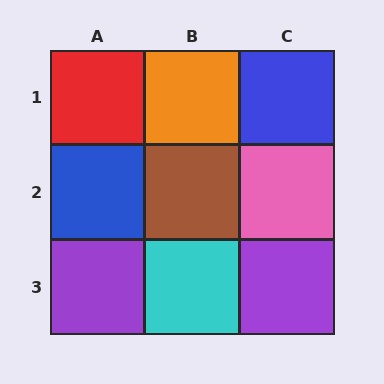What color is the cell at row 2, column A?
Blue.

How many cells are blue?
2 cells are blue.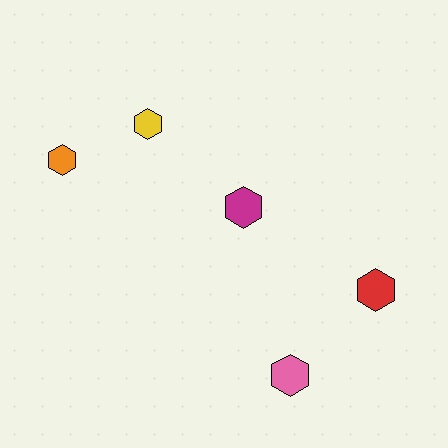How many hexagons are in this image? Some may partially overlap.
There are 5 hexagons.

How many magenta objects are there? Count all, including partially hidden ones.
There is 1 magenta object.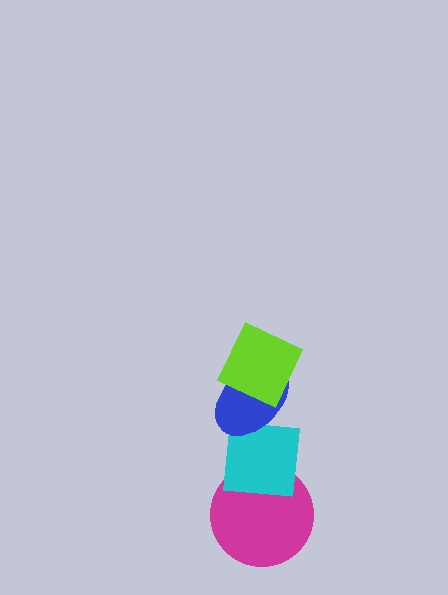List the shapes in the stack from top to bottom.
From top to bottom: the lime diamond, the blue ellipse, the cyan square, the magenta circle.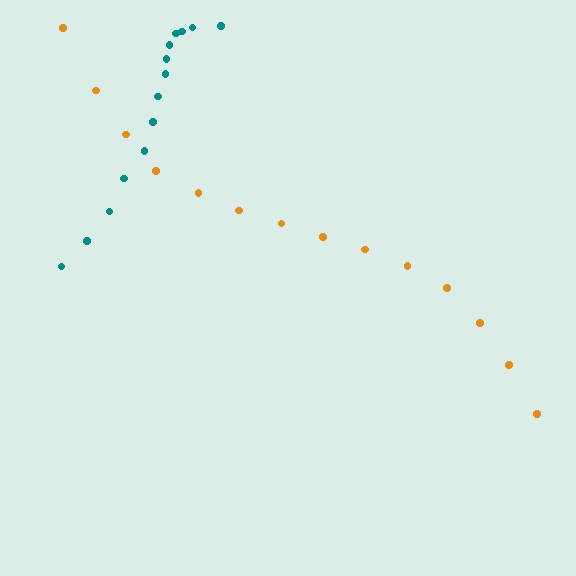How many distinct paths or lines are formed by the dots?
There are 2 distinct paths.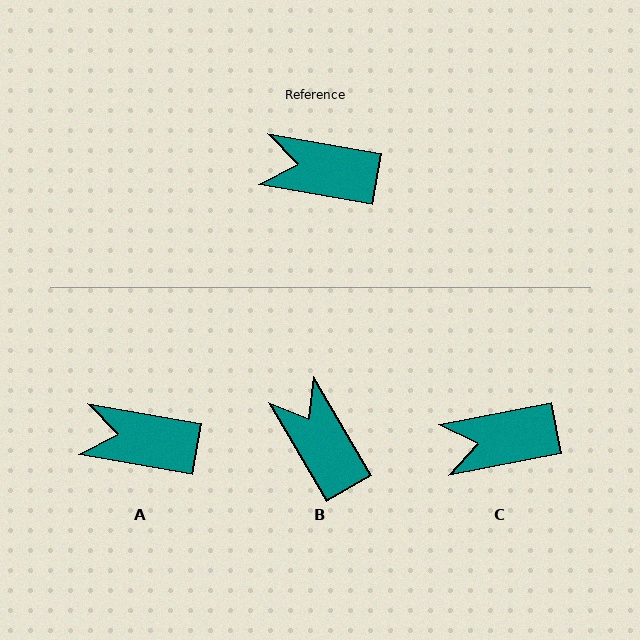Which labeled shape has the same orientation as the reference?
A.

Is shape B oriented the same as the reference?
No, it is off by about 50 degrees.